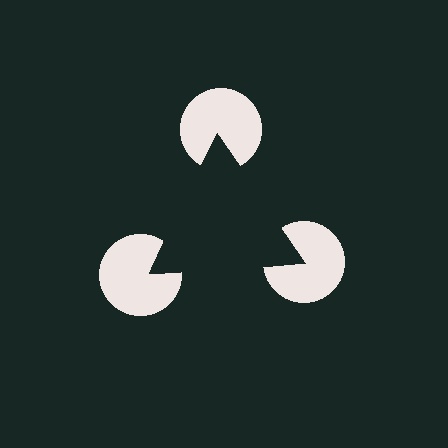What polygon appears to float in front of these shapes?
An illusory triangle — its edges are inferred from the aligned wedge cuts in the pac-man discs, not physically drawn.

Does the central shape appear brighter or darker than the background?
It typically appears slightly darker than the background, even though no actual brightness change is drawn.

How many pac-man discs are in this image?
There are 3 — one at each vertex of the illusory triangle.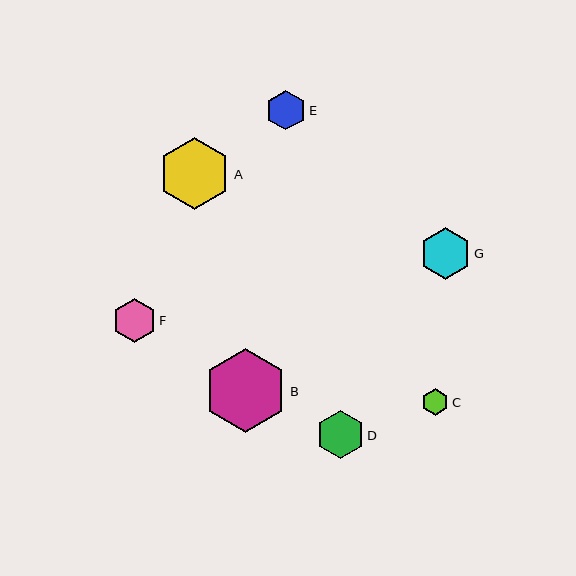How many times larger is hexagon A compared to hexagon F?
Hexagon A is approximately 1.7 times the size of hexagon F.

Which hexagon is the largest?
Hexagon B is the largest with a size of approximately 84 pixels.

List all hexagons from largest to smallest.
From largest to smallest: B, A, G, D, F, E, C.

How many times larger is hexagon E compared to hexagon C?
Hexagon E is approximately 1.5 times the size of hexagon C.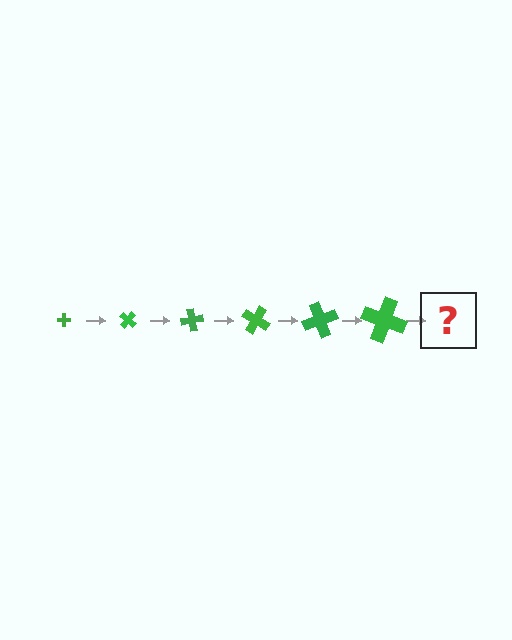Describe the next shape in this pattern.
It should be a cross, larger than the previous one and rotated 240 degrees from the start.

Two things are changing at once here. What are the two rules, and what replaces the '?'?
The two rules are that the cross grows larger each step and it rotates 40 degrees each step. The '?' should be a cross, larger than the previous one and rotated 240 degrees from the start.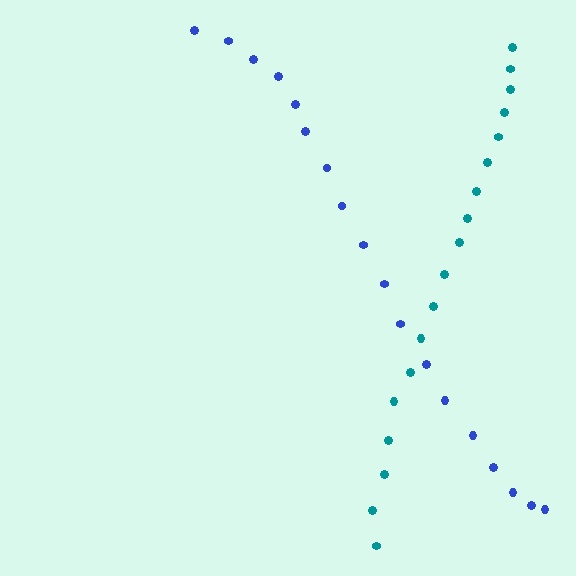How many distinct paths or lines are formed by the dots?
There are 2 distinct paths.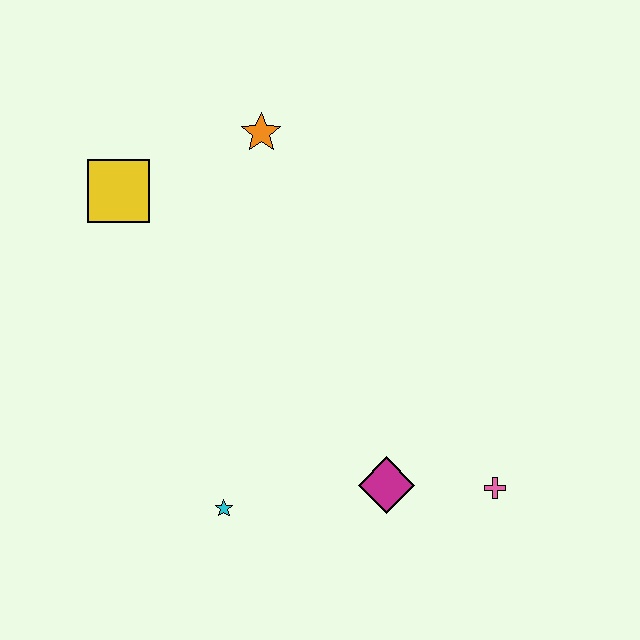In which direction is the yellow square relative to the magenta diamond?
The yellow square is above the magenta diamond.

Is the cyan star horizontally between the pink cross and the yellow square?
Yes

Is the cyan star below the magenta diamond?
Yes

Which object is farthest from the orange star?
The pink cross is farthest from the orange star.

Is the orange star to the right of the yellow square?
Yes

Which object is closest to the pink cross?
The magenta diamond is closest to the pink cross.